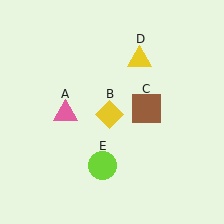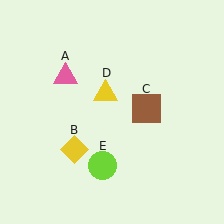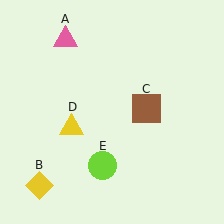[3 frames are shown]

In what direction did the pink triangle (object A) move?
The pink triangle (object A) moved up.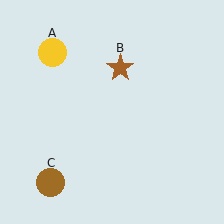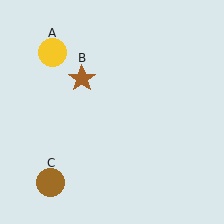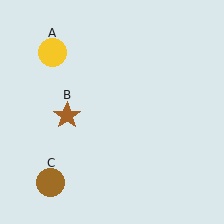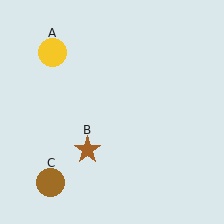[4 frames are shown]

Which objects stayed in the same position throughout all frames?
Yellow circle (object A) and brown circle (object C) remained stationary.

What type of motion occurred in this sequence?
The brown star (object B) rotated counterclockwise around the center of the scene.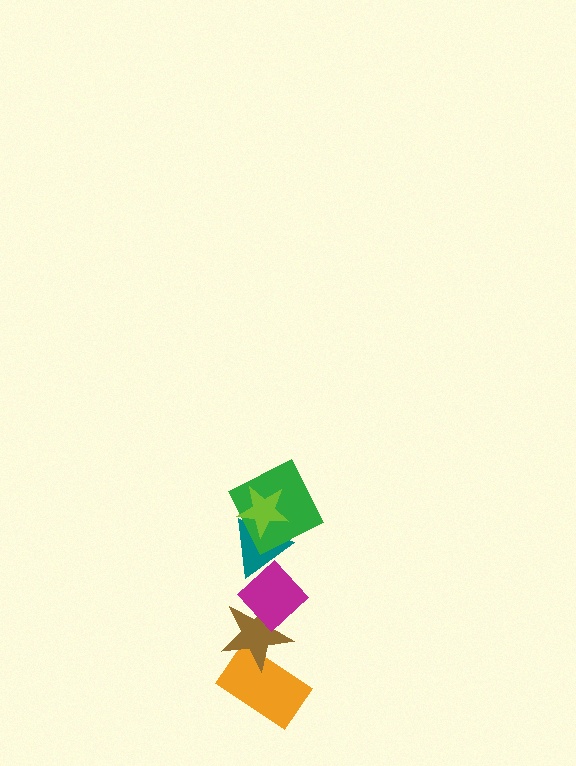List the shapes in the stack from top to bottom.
From top to bottom: the lime star, the green square, the teal triangle, the magenta diamond, the brown star, the orange rectangle.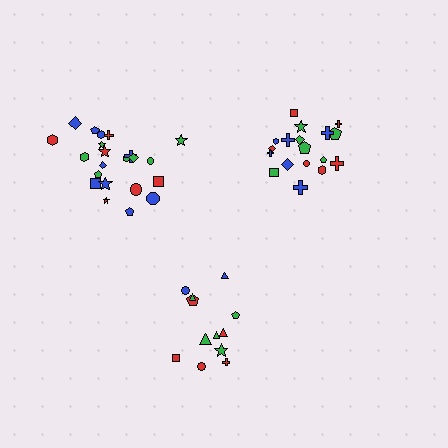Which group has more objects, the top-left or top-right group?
The top-left group.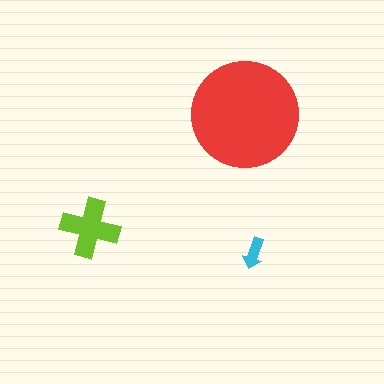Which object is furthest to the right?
The cyan arrow is rightmost.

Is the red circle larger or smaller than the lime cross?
Larger.